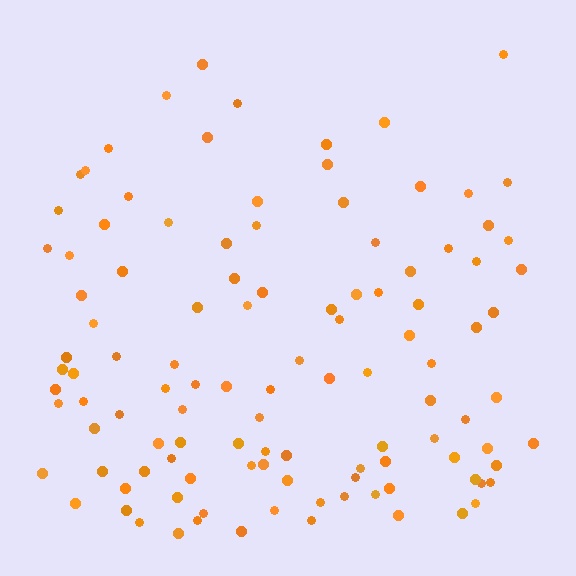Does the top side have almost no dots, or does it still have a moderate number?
Still a moderate number, just noticeably fewer than the bottom.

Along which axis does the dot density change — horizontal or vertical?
Vertical.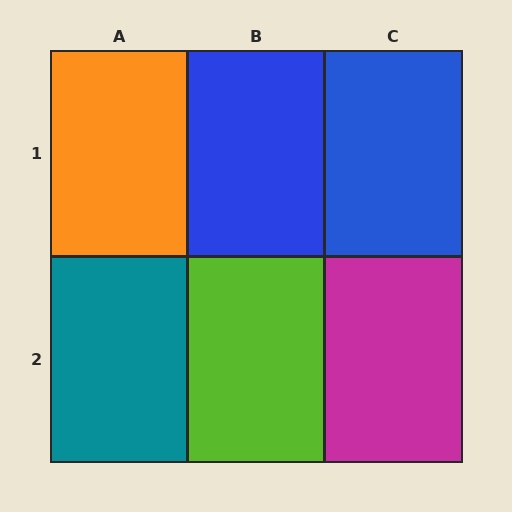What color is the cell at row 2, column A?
Teal.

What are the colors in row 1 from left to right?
Orange, blue, blue.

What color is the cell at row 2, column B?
Lime.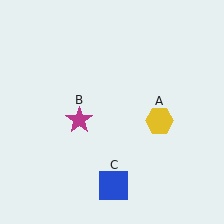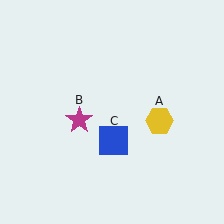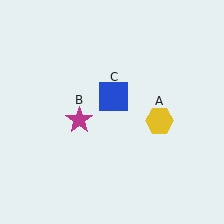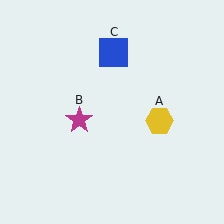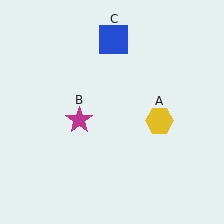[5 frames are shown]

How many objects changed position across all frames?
1 object changed position: blue square (object C).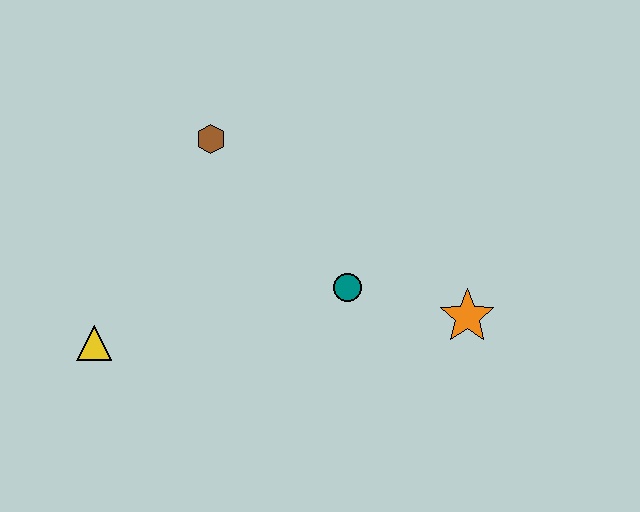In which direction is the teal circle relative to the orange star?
The teal circle is to the left of the orange star.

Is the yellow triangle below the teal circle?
Yes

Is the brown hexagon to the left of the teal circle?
Yes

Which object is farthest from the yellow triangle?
The orange star is farthest from the yellow triangle.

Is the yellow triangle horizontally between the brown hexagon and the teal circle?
No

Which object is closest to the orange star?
The teal circle is closest to the orange star.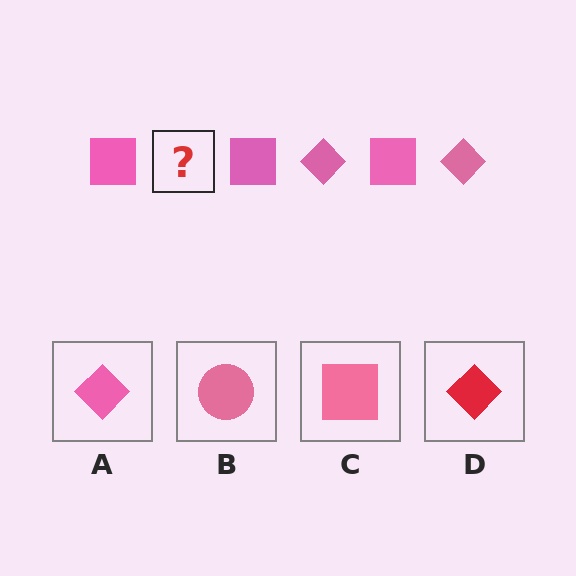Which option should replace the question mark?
Option A.